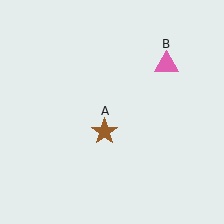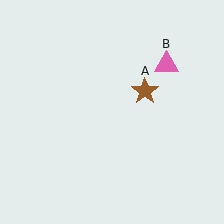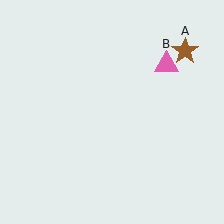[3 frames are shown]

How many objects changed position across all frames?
1 object changed position: brown star (object A).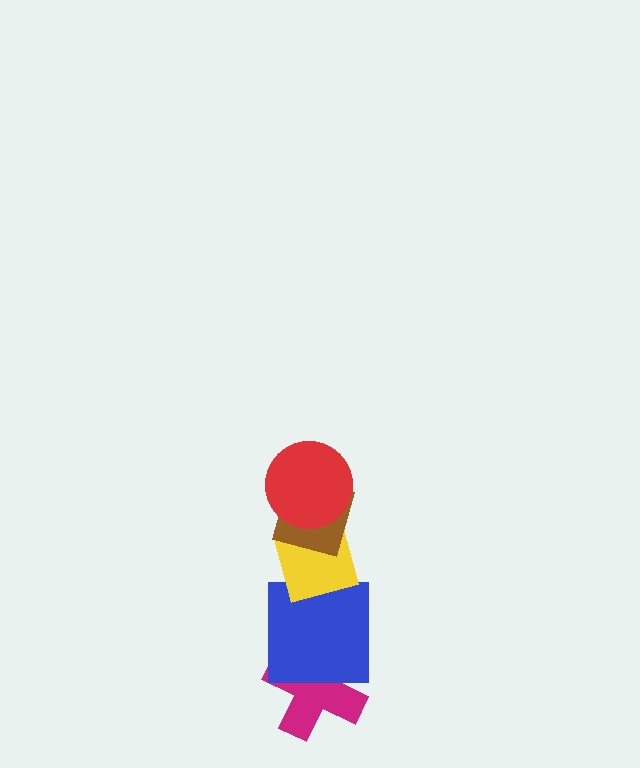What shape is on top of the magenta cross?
The blue square is on top of the magenta cross.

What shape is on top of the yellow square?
The brown diamond is on top of the yellow square.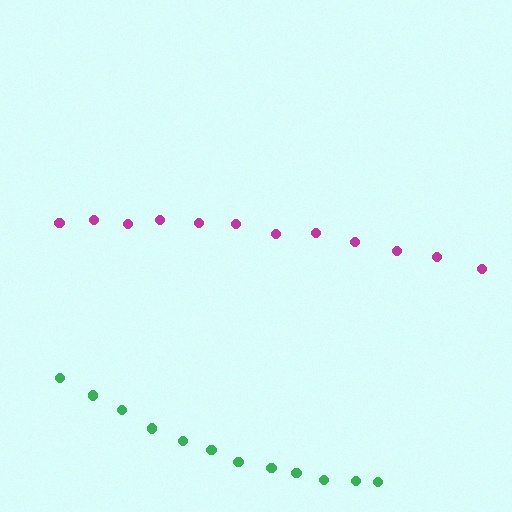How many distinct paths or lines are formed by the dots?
There are 2 distinct paths.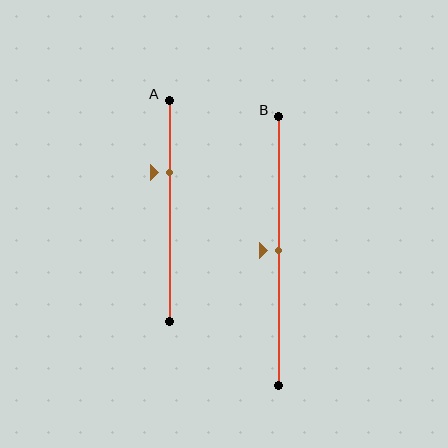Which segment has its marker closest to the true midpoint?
Segment B has its marker closest to the true midpoint.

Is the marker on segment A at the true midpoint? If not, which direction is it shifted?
No, the marker on segment A is shifted upward by about 17% of the segment length.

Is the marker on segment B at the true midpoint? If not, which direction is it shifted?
Yes, the marker on segment B is at the true midpoint.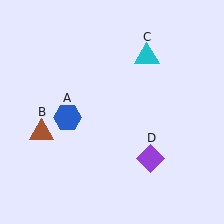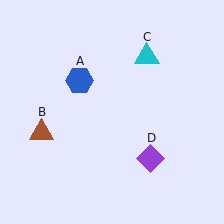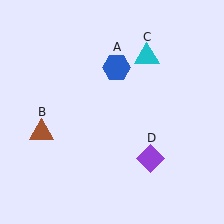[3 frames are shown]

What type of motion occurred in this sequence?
The blue hexagon (object A) rotated clockwise around the center of the scene.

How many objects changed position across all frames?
1 object changed position: blue hexagon (object A).